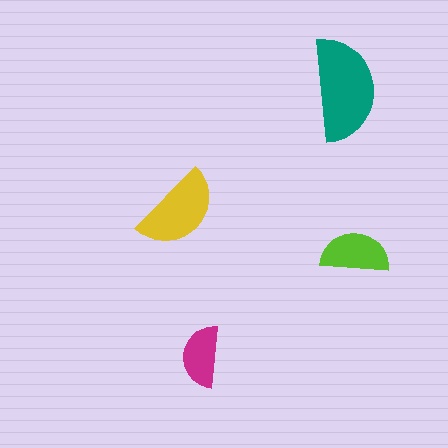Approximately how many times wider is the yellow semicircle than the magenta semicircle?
About 1.5 times wider.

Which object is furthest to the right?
The lime semicircle is rightmost.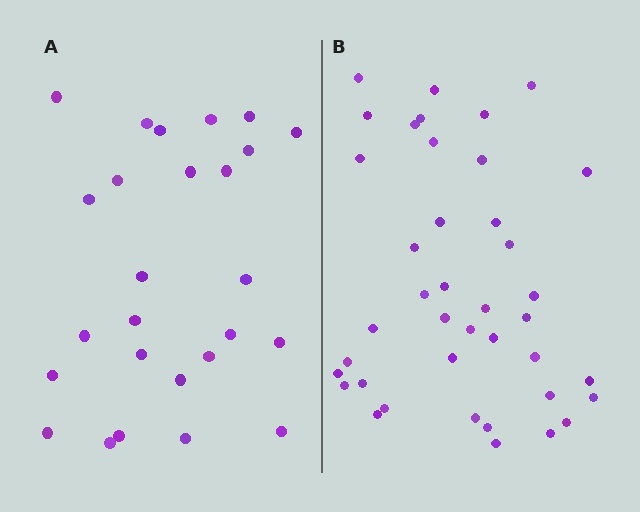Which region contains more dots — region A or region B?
Region B (the right region) has more dots.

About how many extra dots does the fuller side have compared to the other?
Region B has approximately 15 more dots than region A.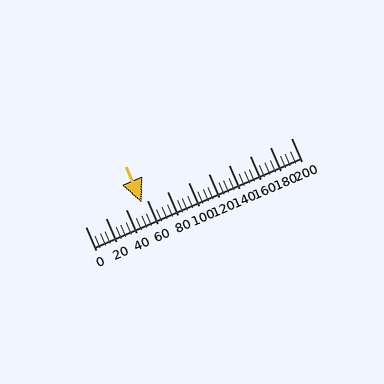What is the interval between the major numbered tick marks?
The major tick marks are spaced 20 units apart.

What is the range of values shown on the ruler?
The ruler shows values from 0 to 200.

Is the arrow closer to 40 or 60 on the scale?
The arrow is closer to 60.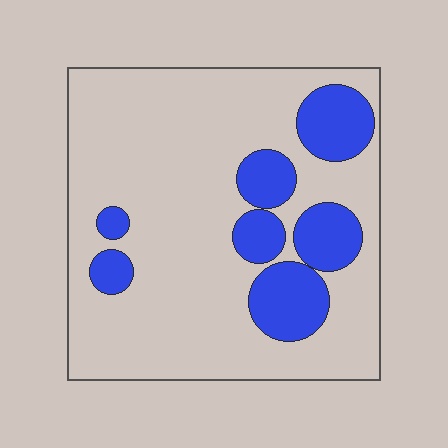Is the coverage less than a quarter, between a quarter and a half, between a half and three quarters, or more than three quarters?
Less than a quarter.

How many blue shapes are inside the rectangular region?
7.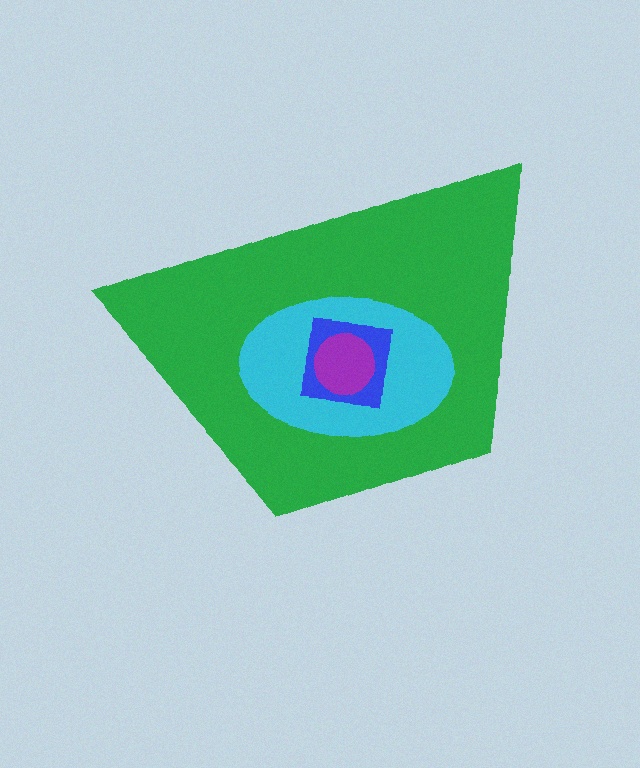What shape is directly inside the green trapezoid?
The cyan ellipse.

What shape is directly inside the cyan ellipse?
The blue square.